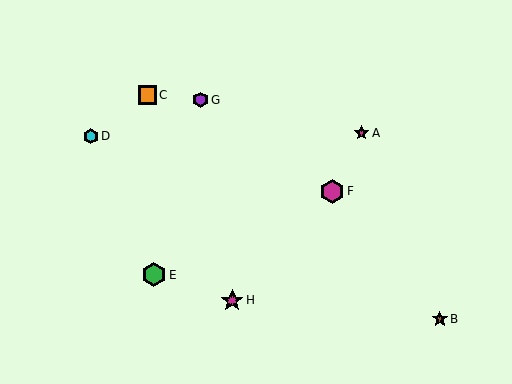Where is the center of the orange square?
The center of the orange square is at (147, 95).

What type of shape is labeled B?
Shape B is a brown star.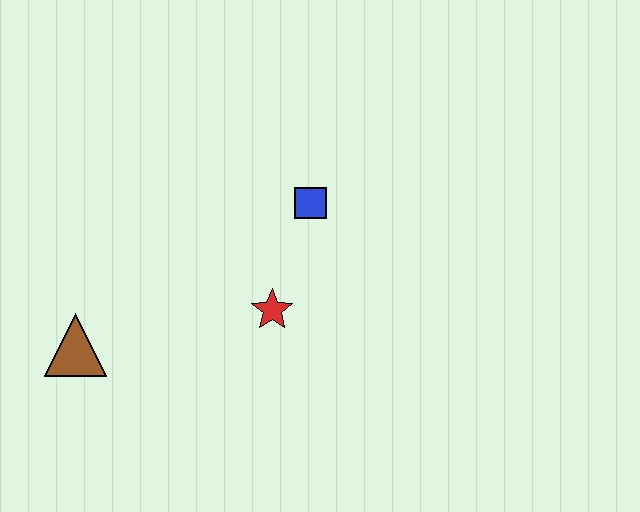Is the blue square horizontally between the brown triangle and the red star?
No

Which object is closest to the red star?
The blue square is closest to the red star.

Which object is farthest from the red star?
The brown triangle is farthest from the red star.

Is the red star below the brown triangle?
No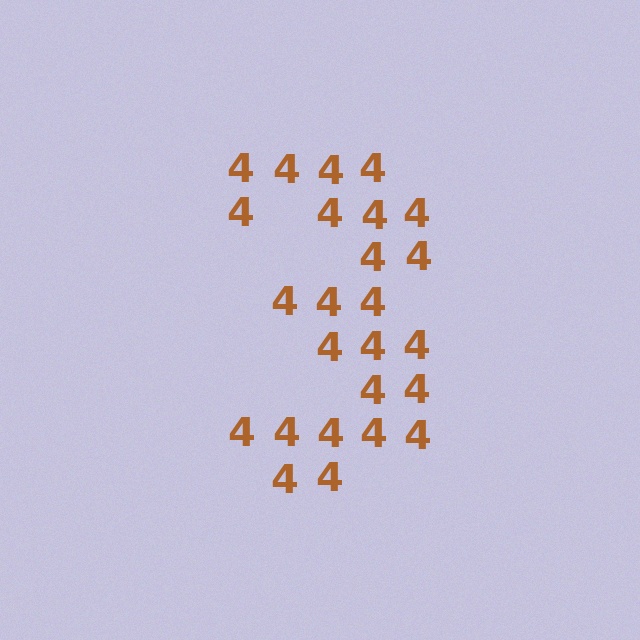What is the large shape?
The large shape is the digit 3.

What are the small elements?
The small elements are digit 4's.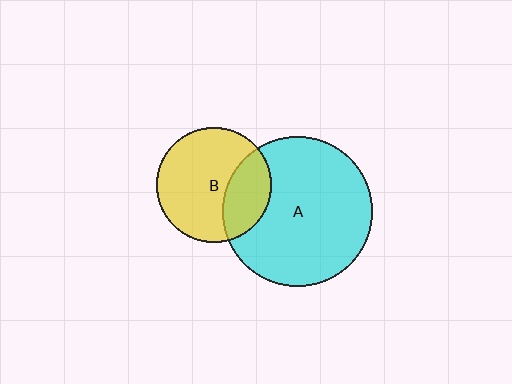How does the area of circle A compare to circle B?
Approximately 1.7 times.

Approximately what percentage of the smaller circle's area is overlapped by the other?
Approximately 30%.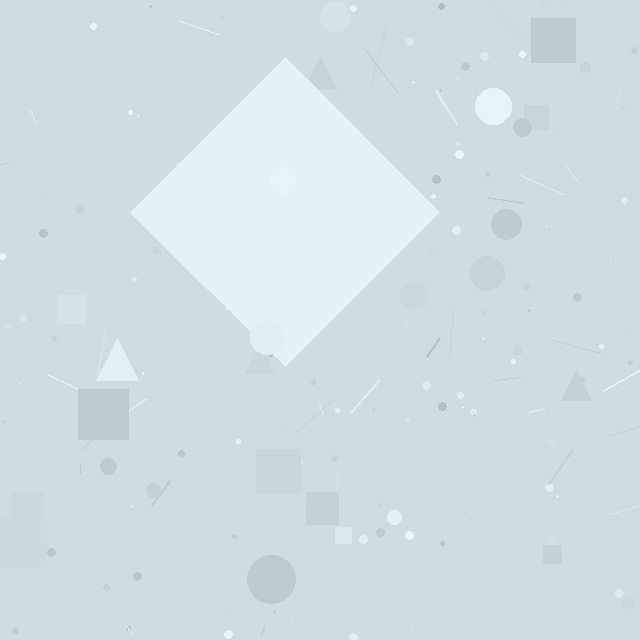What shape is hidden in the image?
A diamond is hidden in the image.